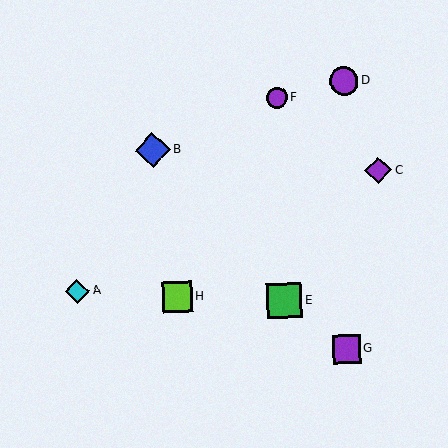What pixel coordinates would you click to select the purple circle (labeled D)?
Click at (344, 81) to select the purple circle D.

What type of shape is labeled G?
Shape G is a purple square.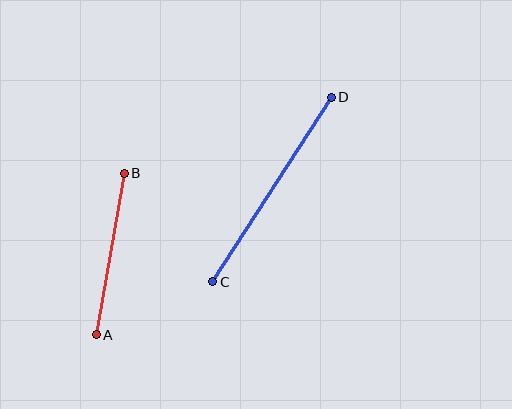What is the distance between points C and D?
The distance is approximately 219 pixels.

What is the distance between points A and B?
The distance is approximately 164 pixels.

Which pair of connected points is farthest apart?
Points C and D are farthest apart.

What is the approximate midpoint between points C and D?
The midpoint is at approximately (272, 189) pixels.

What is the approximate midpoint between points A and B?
The midpoint is at approximately (110, 254) pixels.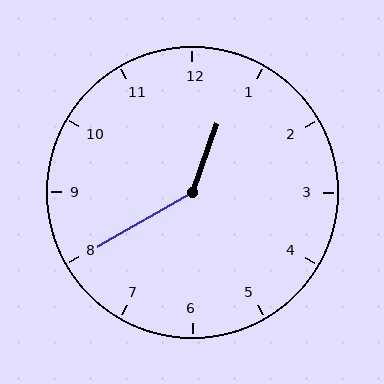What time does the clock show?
12:40.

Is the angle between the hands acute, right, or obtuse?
It is obtuse.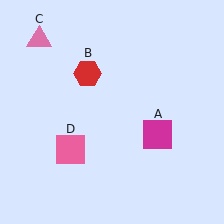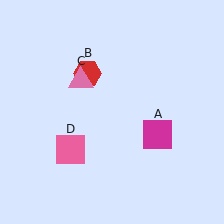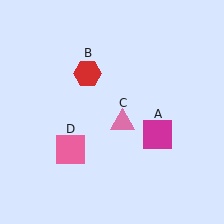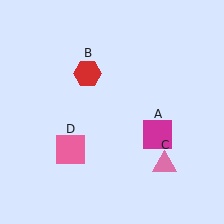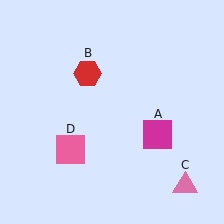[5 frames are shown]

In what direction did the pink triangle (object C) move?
The pink triangle (object C) moved down and to the right.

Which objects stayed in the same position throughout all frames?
Magenta square (object A) and red hexagon (object B) and pink square (object D) remained stationary.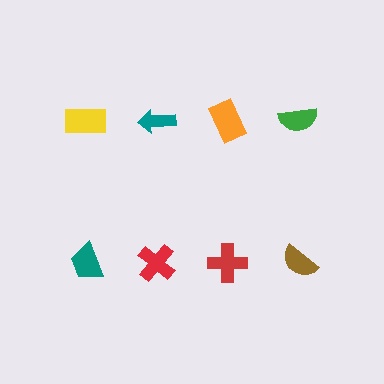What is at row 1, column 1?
A yellow rectangle.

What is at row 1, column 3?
An orange rectangle.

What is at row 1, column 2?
A teal arrow.